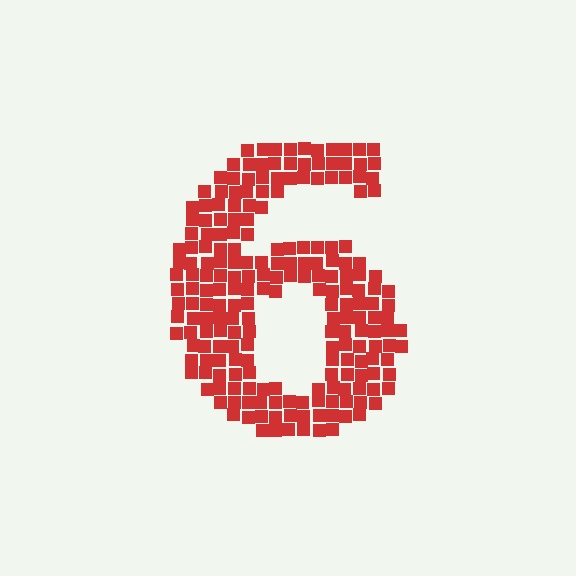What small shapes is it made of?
It is made of small squares.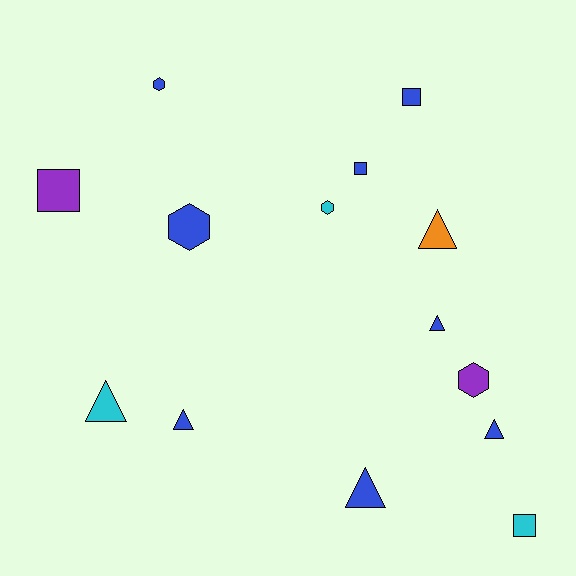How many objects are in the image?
There are 14 objects.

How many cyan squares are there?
There is 1 cyan square.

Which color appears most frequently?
Blue, with 8 objects.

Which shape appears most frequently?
Triangle, with 6 objects.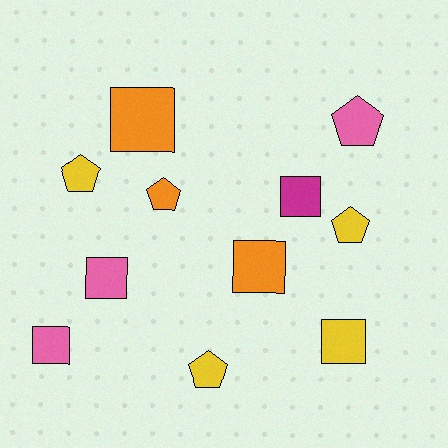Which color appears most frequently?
Yellow, with 4 objects.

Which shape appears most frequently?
Square, with 6 objects.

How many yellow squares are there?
There is 1 yellow square.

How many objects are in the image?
There are 11 objects.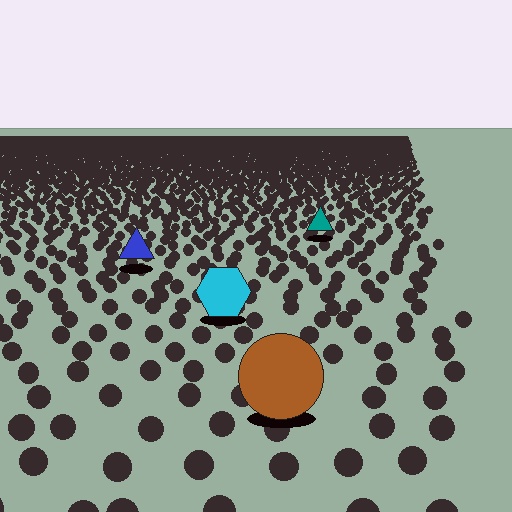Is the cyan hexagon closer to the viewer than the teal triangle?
Yes. The cyan hexagon is closer — you can tell from the texture gradient: the ground texture is coarser near it.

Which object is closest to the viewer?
The brown circle is closest. The texture marks near it are larger and more spread out.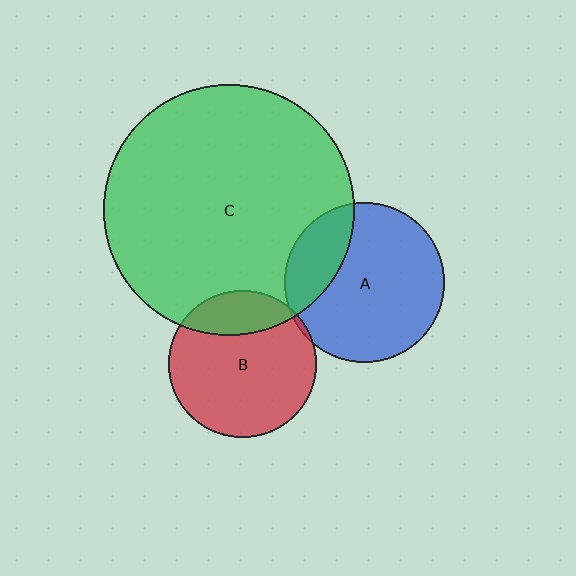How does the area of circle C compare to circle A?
Approximately 2.5 times.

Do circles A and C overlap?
Yes.